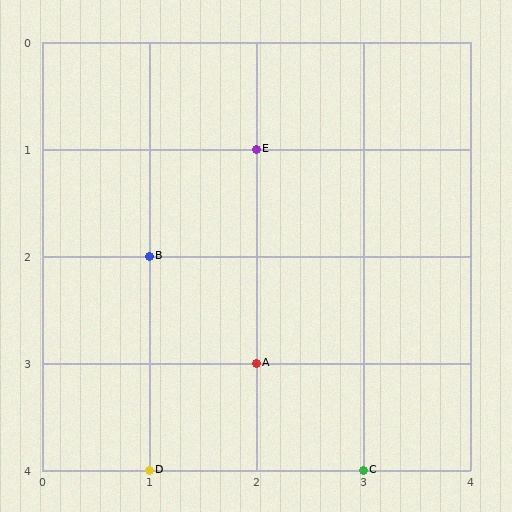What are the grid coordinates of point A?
Point A is at grid coordinates (2, 3).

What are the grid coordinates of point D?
Point D is at grid coordinates (1, 4).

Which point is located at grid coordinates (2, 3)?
Point A is at (2, 3).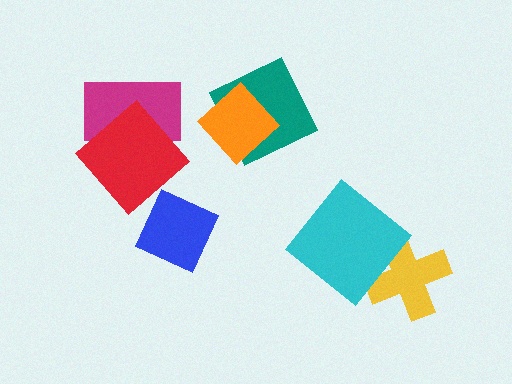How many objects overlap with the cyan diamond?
1 object overlaps with the cyan diamond.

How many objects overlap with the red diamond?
1 object overlaps with the red diamond.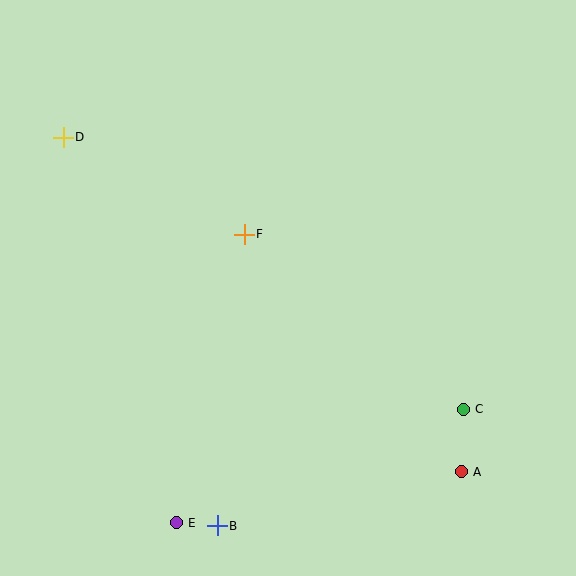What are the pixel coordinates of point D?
Point D is at (63, 137).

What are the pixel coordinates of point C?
Point C is at (463, 409).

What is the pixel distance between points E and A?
The distance between E and A is 290 pixels.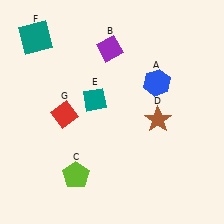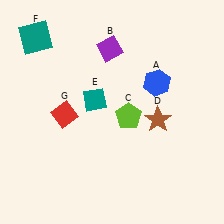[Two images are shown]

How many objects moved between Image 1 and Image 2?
1 object moved between the two images.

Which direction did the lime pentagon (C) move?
The lime pentagon (C) moved up.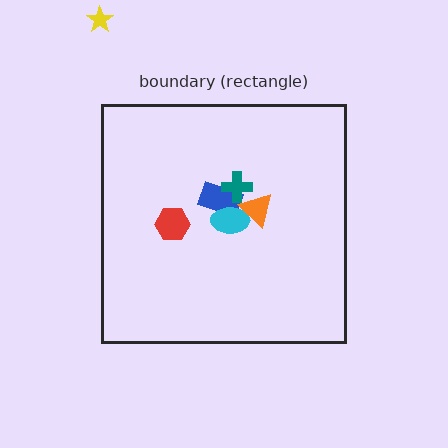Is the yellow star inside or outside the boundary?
Outside.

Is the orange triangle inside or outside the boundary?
Inside.